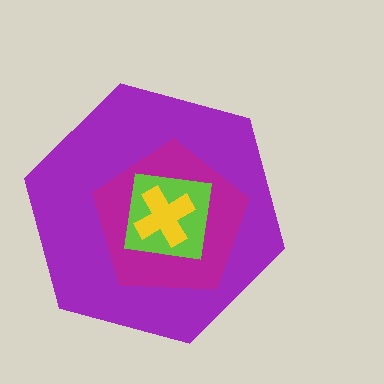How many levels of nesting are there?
4.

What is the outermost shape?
The purple hexagon.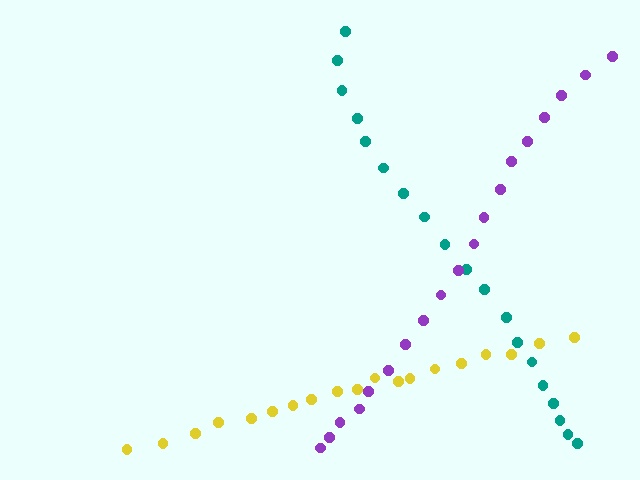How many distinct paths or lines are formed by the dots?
There are 3 distinct paths.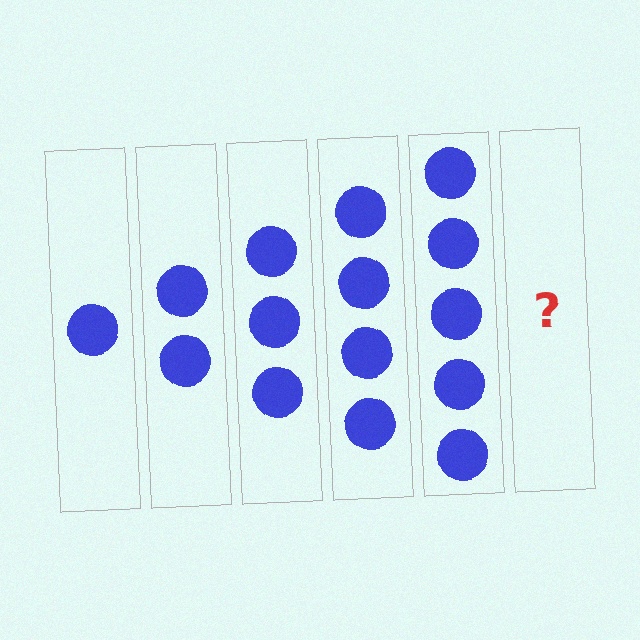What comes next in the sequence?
The next element should be 6 circles.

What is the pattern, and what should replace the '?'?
The pattern is that each step adds one more circle. The '?' should be 6 circles.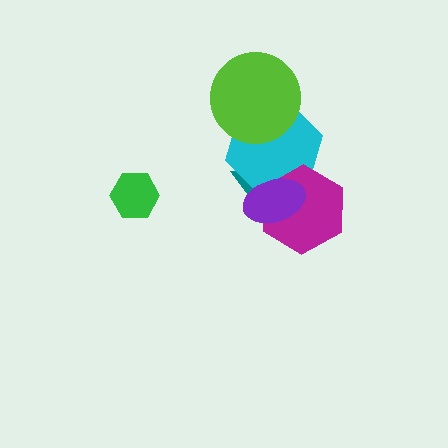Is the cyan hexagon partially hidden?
Yes, it is partially covered by another shape.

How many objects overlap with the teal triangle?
3 objects overlap with the teal triangle.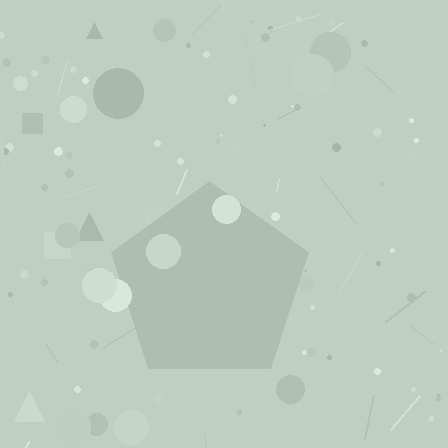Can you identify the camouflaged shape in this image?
The camouflaged shape is a pentagon.